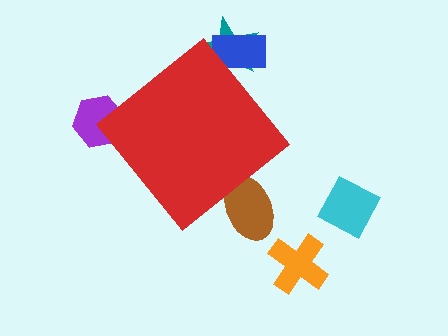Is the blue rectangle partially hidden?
Yes, the blue rectangle is partially hidden behind the red diamond.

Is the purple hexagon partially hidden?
Yes, the purple hexagon is partially hidden behind the red diamond.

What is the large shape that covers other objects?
A red diamond.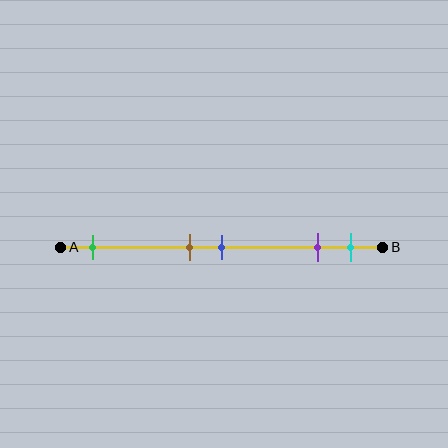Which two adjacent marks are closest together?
The brown and blue marks are the closest adjacent pair.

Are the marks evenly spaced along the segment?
No, the marks are not evenly spaced.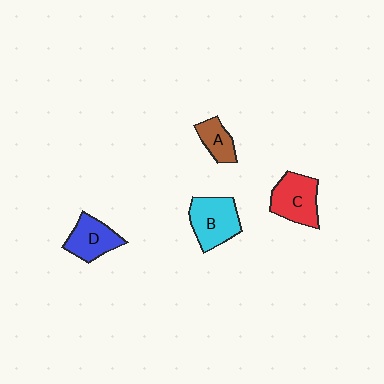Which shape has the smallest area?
Shape A (brown).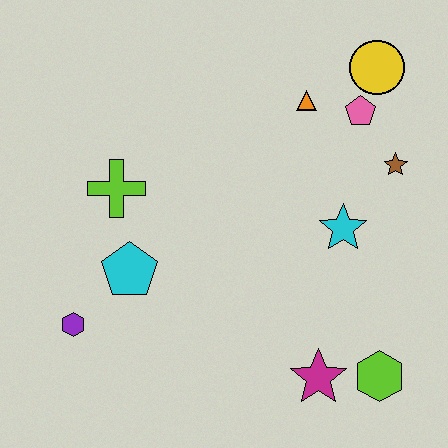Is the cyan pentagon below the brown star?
Yes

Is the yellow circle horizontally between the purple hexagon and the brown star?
Yes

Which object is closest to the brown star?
The pink pentagon is closest to the brown star.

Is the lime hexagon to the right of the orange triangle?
Yes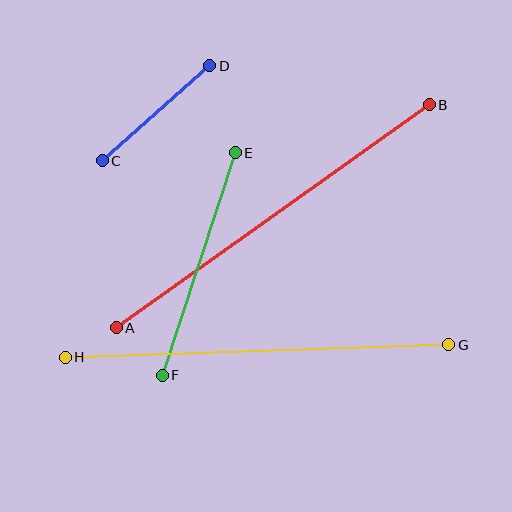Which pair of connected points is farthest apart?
Points A and B are farthest apart.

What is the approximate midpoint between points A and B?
The midpoint is at approximately (273, 216) pixels.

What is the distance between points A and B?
The distance is approximately 384 pixels.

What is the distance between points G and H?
The distance is approximately 384 pixels.